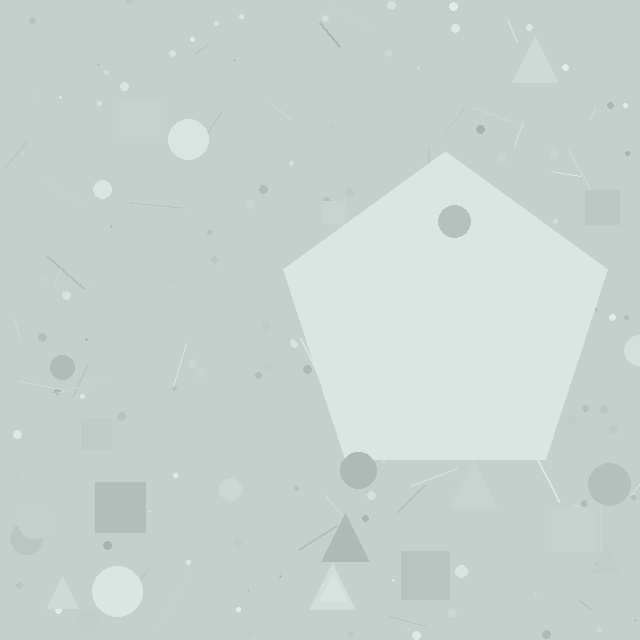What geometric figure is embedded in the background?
A pentagon is embedded in the background.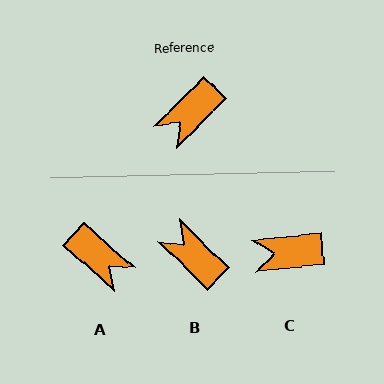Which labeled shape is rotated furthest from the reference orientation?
A, about 93 degrees away.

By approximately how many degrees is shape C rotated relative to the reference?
Approximately 39 degrees clockwise.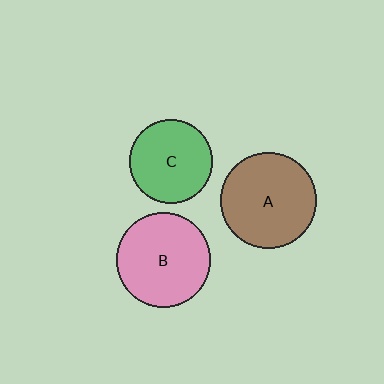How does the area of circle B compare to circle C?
Approximately 1.3 times.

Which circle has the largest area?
Circle A (brown).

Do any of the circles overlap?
No, none of the circles overlap.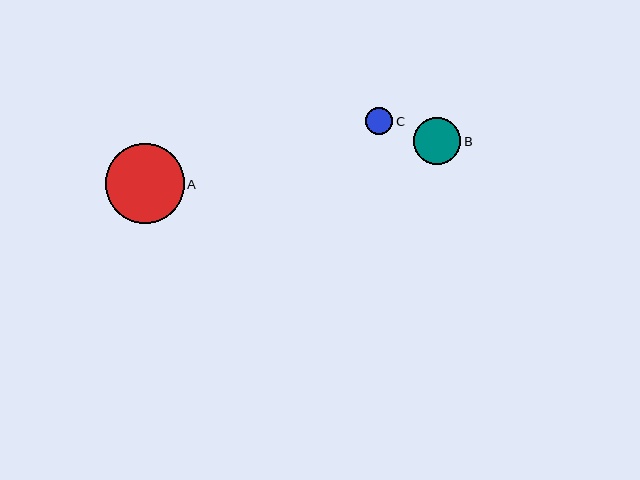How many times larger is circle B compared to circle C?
Circle B is approximately 1.7 times the size of circle C.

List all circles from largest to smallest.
From largest to smallest: A, B, C.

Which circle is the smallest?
Circle C is the smallest with a size of approximately 27 pixels.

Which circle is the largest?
Circle A is the largest with a size of approximately 79 pixels.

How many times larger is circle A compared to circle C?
Circle A is approximately 2.9 times the size of circle C.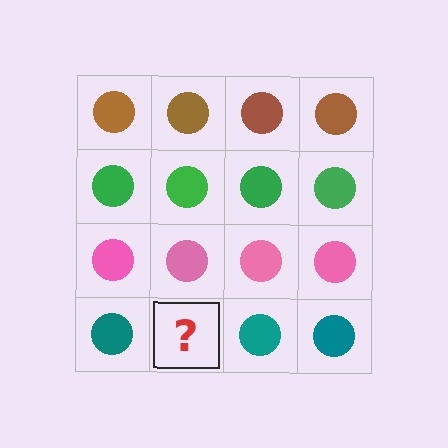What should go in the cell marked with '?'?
The missing cell should contain a teal circle.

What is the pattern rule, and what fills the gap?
The rule is that each row has a consistent color. The gap should be filled with a teal circle.